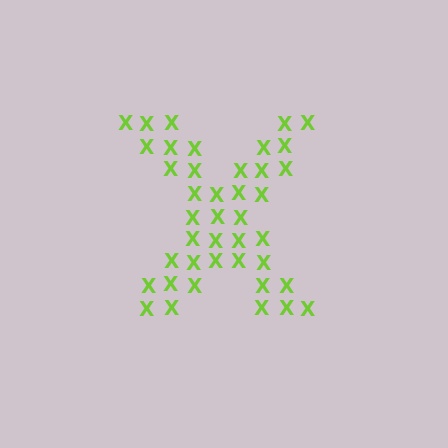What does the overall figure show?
The overall figure shows the letter X.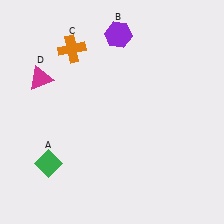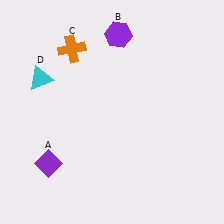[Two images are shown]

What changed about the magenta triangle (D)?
In Image 1, D is magenta. In Image 2, it changed to cyan.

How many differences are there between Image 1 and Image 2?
There are 2 differences between the two images.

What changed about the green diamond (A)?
In Image 1, A is green. In Image 2, it changed to purple.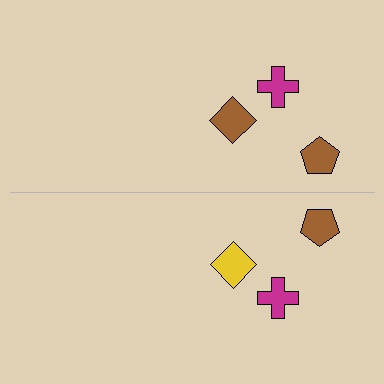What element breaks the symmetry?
The yellow diamond on the bottom side breaks the symmetry — its mirror counterpart is brown.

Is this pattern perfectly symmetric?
No, the pattern is not perfectly symmetric. The yellow diamond on the bottom side breaks the symmetry — its mirror counterpart is brown.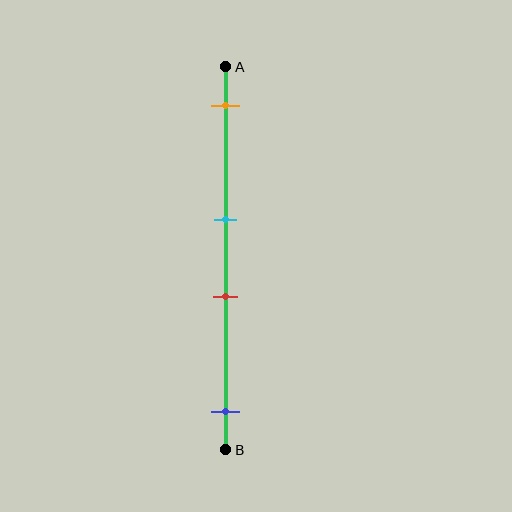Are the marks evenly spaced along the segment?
No, the marks are not evenly spaced.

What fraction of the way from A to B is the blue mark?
The blue mark is approximately 90% (0.9) of the way from A to B.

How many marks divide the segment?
There are 4 marks dividing the segment.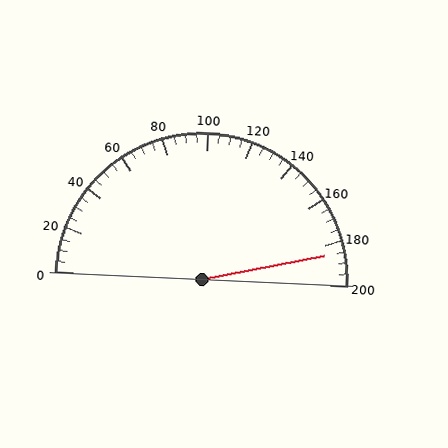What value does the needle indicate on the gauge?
The needle indicates approximately 185.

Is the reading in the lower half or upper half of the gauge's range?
The reading is in the upper half of the range (0 to 200).